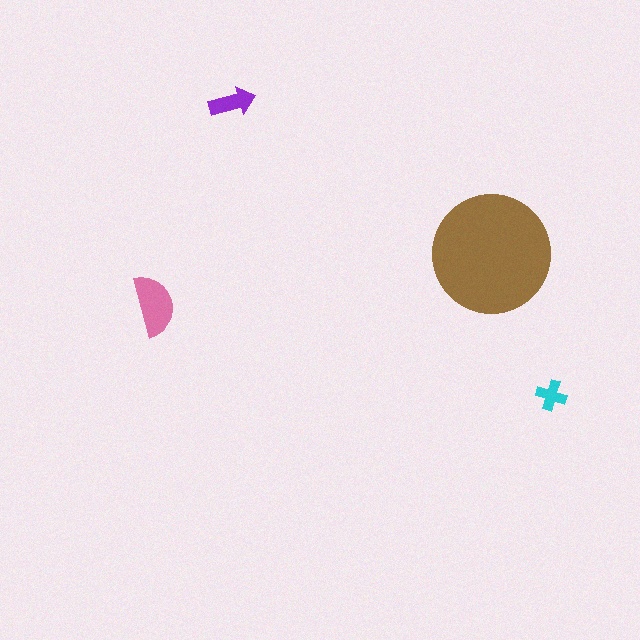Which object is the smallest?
The cyan cross.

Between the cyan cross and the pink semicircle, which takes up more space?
The pink semicircle.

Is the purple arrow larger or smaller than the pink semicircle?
Smaller.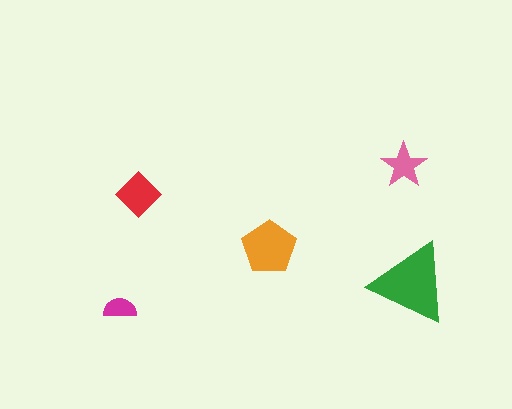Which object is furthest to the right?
The green triangle is rightmost.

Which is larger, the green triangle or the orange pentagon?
The green triangle.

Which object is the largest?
The green triangle.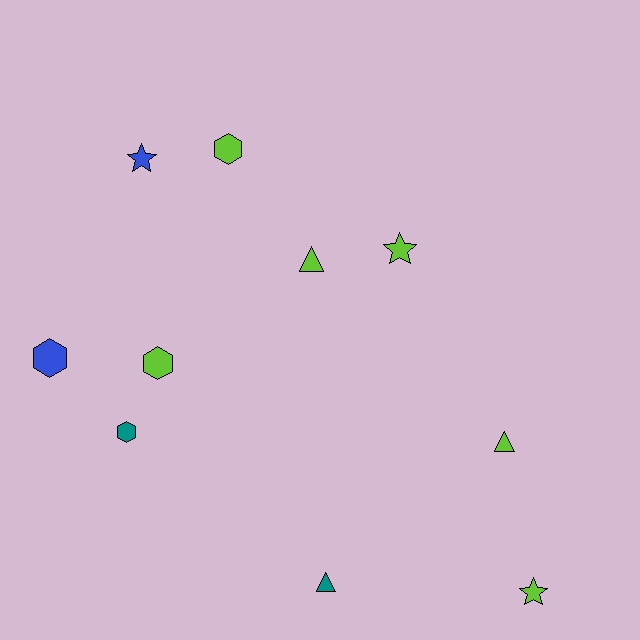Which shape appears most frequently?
Hexagon, with 4 objects.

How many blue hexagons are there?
There is 1 blue hexagon.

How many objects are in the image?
There are 10 objects.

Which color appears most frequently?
Lime, with 6 objects.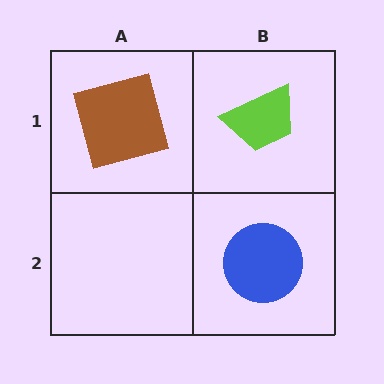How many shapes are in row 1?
2 shapes.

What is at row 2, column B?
A blue circle.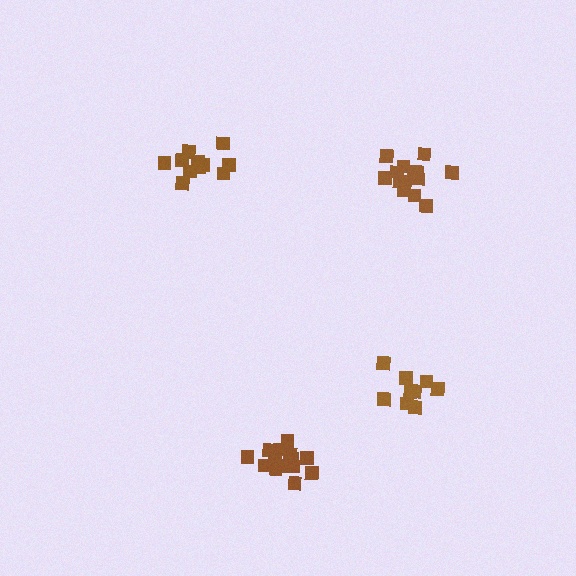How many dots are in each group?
Group 1: 9 dots, Group 2: 11 dots, Group 3: 14 dots, Group 4: 13 dots (47 total).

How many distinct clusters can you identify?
There are 4 distinct clusters.